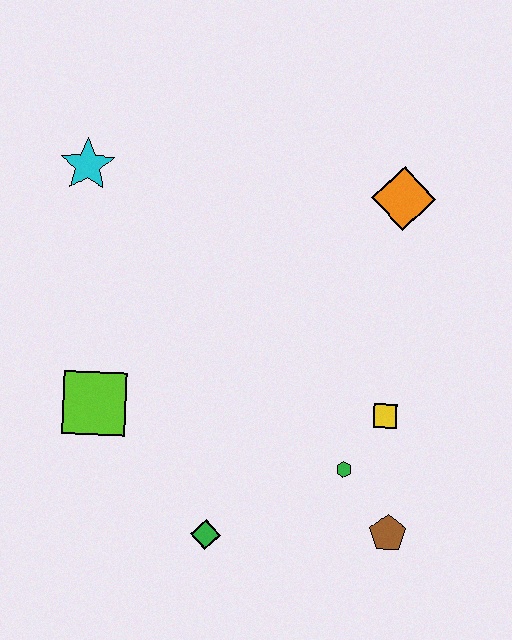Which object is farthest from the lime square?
The orange diamond is farthest from the lime square.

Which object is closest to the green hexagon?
The yellow square is closest to the green hexagon.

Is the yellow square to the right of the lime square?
Yes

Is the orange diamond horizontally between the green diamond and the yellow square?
No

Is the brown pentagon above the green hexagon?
No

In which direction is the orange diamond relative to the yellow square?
The orange diamond is above the yellow square.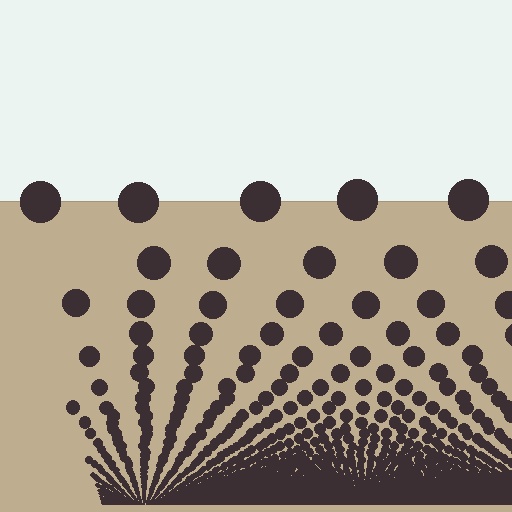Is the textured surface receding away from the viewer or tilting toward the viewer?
The surface appears to tilt toward the viewer. Texture elements get larger and sparser toward the top.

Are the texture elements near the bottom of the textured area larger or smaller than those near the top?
Smaller. The gradient is inverted — elements near the bottom are smaller and denser.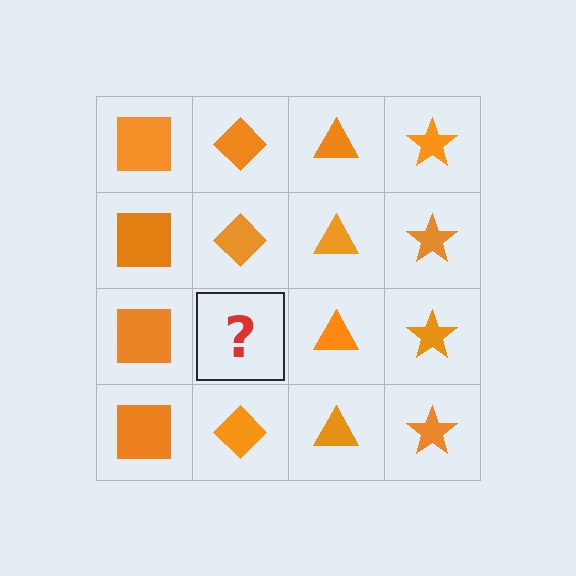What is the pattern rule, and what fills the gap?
The rule is that each column has a consistent shape. The gap should be filled with an orange diamond.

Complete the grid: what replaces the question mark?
The question mark should be replaced with an orange diamond.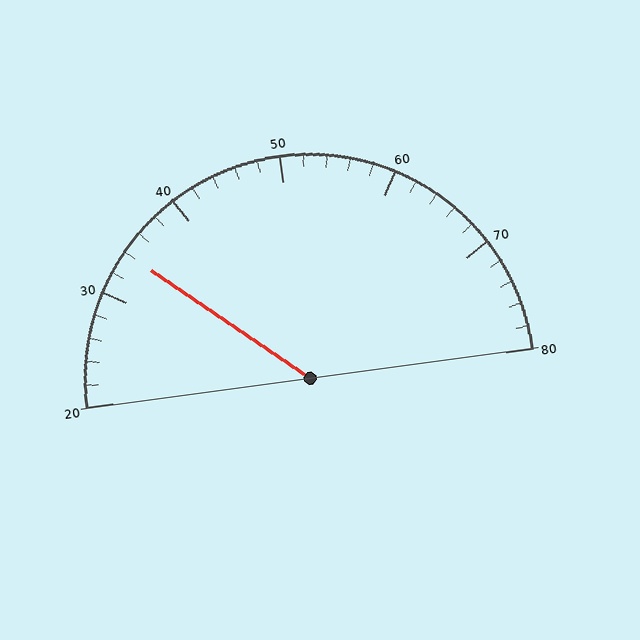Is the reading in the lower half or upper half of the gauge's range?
The reading is in the lower half of the range (20 to 80).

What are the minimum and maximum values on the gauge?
The gauge ranges from 20 to 80.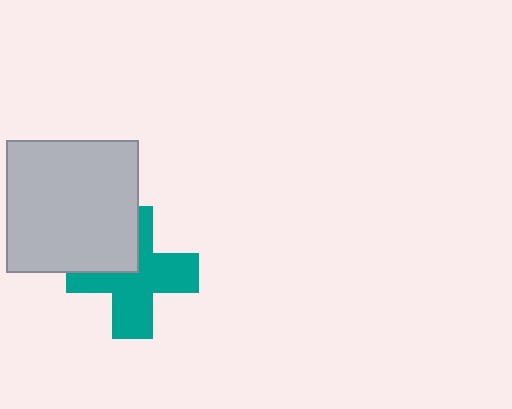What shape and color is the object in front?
The object in front is a light gray square.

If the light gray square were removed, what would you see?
You would see the complete teal cross.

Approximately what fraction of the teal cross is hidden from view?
Roughly 30% of the teal cross is hidden behind the light gray square.